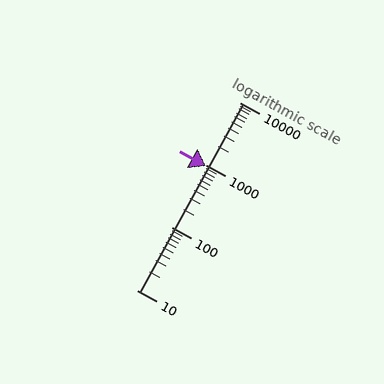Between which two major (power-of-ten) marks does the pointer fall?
The pointer is between 100 and 1000.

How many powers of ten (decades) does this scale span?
The scale spans 3 decades, from 10 to 10000.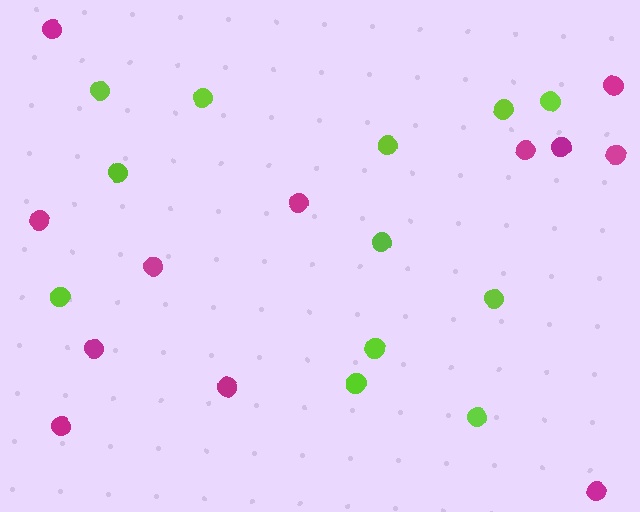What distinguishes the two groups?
There are 2 groups: one group of lime circles (12) and one group of magenta circles (12).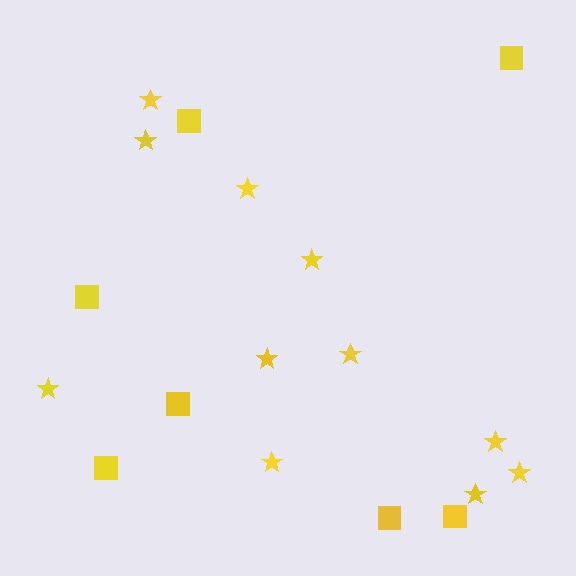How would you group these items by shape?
There are 2 groups: one group of squares (7) and one group of stars (11).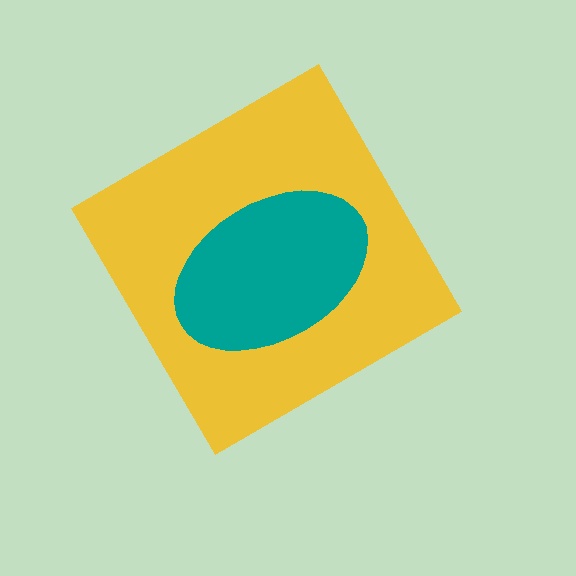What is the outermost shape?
The yellow diamond.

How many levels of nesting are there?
2.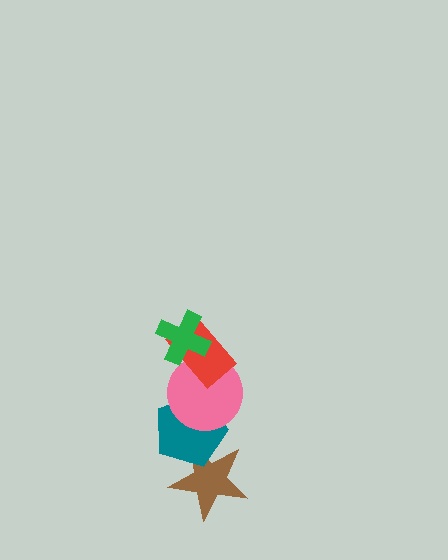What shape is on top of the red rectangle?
The green cross is on top of the red rectangle.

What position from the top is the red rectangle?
The red rectangle is 2nd from the top.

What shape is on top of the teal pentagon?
The pink circle is on top of the teal pentagon.